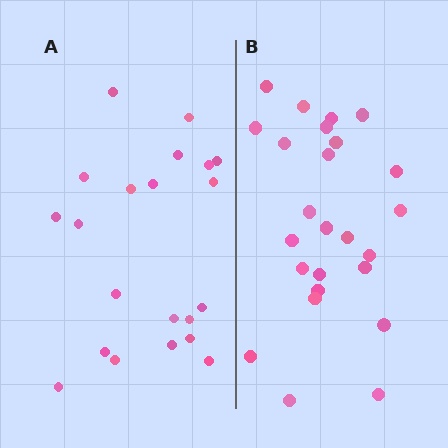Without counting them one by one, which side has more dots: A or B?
Region B (the right region) has more dots.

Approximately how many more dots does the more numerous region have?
Region B has about 4 more dots than region A.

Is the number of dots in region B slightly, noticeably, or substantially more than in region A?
Region B has only slightly more — the two regions are fairly close. The ratio is roughly 1.2 to 1.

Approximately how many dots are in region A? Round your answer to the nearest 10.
About 20 dots. (The exact count is 21, which rounds to 20.)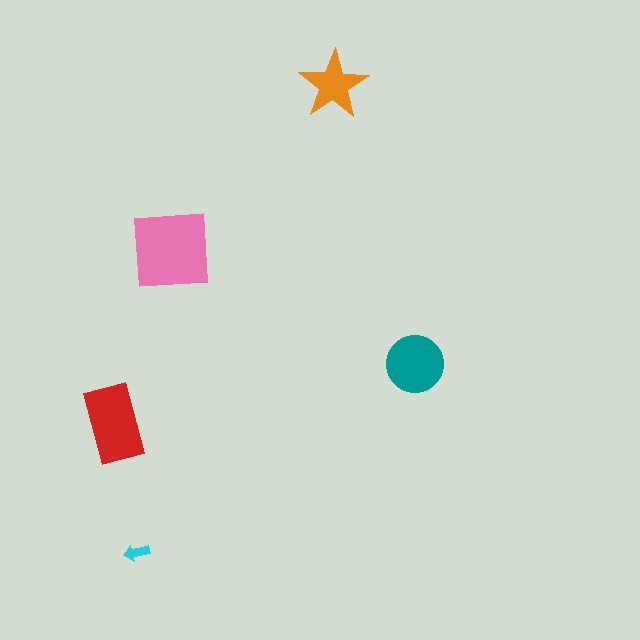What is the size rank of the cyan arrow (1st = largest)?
5th.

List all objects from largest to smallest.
The pink square, the red rectangle, the teal circle, the orange star, the cyan arrow.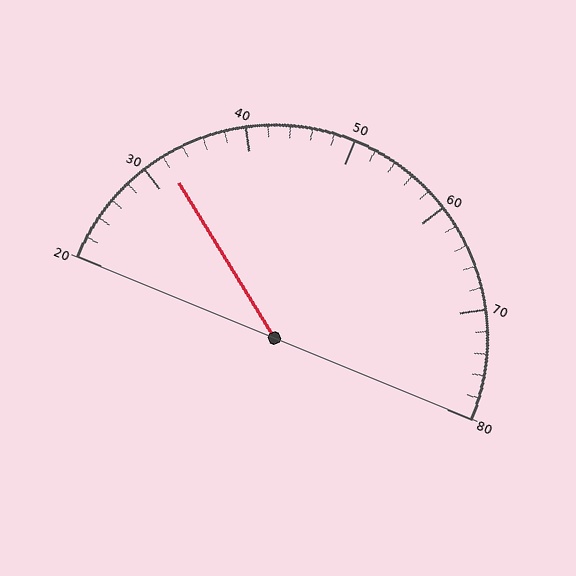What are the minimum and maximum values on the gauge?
The gauge ranges from 20 to 80.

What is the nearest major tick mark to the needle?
The nearest major tick mark is 30.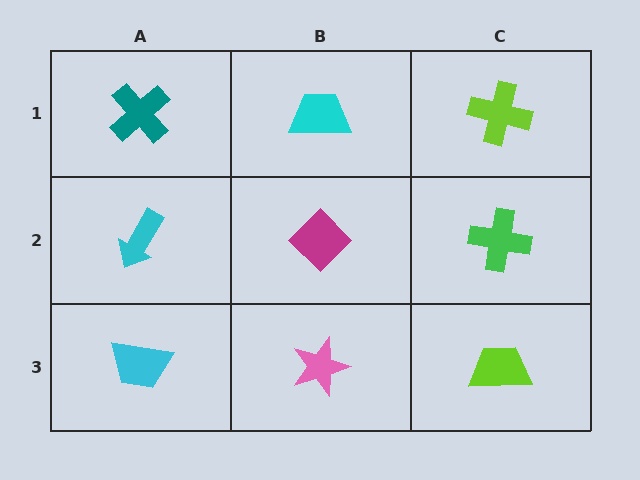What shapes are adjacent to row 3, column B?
A magenta diamond (row 2, column B), a cyan trapezoid (row 3, column A), a lime trapezoid (row 3, column C).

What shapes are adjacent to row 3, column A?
A cyan arrow (row 2, column A), a pink star (row 3, column B).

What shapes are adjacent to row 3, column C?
A green cross (row 2, column C), a pink star (row 3, column B).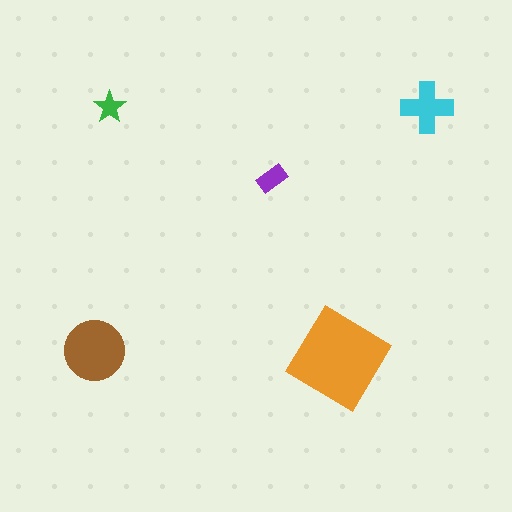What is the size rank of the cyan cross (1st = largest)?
3rd.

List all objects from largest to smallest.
The orange diamond, the brown circle, the cyan cross, the purple rectangle, the green star.